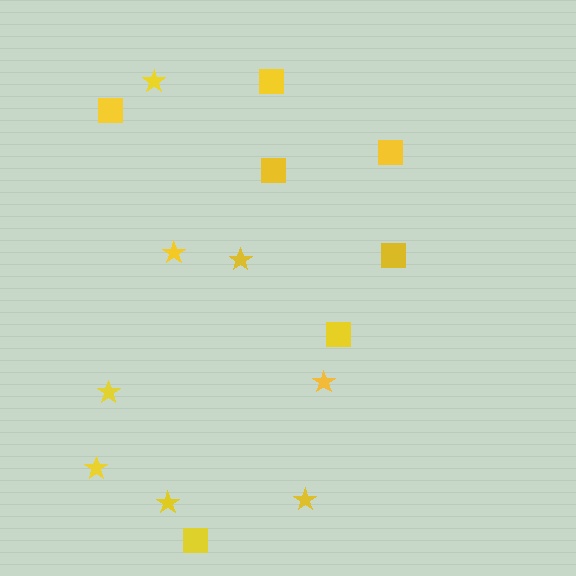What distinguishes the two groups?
There are 2 groups: one group of squares (7) and one group of stars (8).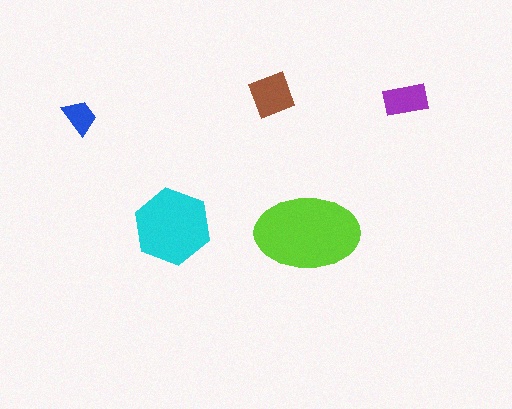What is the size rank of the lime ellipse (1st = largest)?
1st.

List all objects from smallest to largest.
The blue trapezoid, the purple rectangle, the brown diamond, the cyan hexagon, the lime ellipse.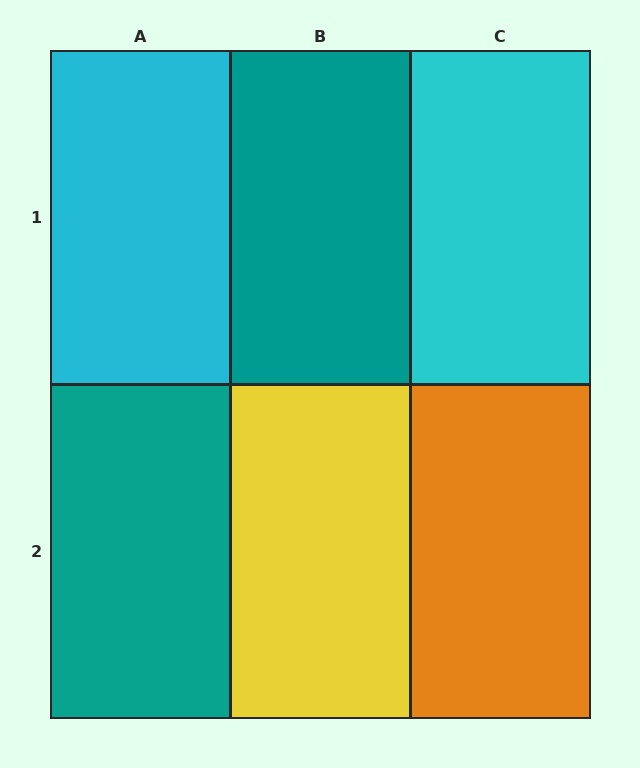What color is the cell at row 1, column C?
Cyan.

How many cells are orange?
1 cell is orange.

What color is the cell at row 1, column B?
Teal.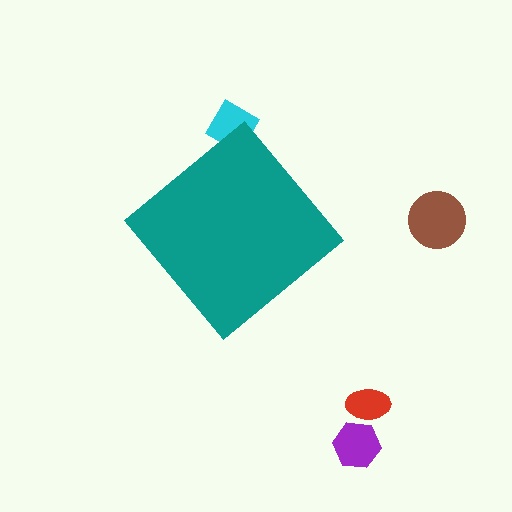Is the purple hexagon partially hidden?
No, the purple hexagon is fully visible.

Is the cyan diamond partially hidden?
Yes, the cyan diamond is partially hidden behind the teal diamond.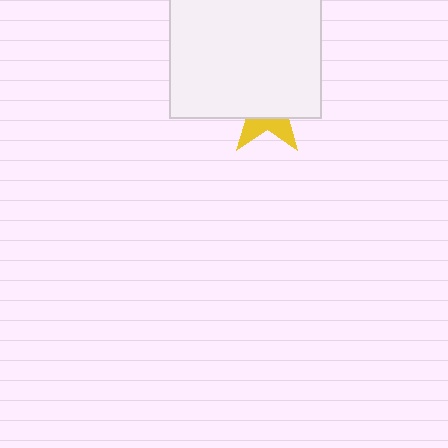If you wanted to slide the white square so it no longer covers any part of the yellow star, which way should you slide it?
Slide it up — that is the most direct way to separate the two shapes.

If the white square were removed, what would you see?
You would see the complete yellow star.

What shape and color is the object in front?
The object in front is a white square.